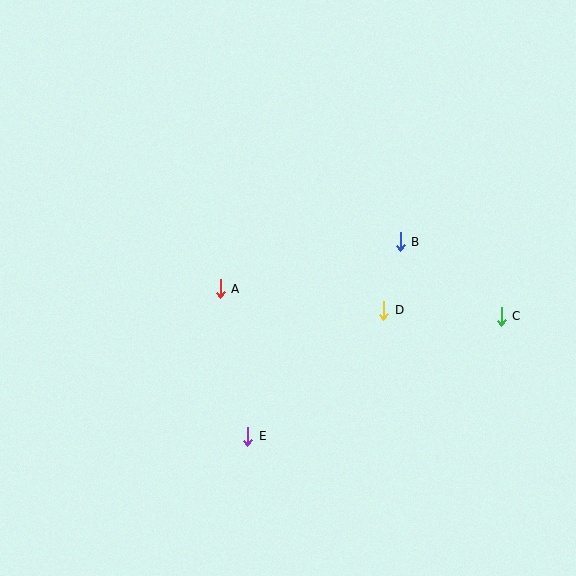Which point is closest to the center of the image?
Point A at (220, 289) is closest to the center.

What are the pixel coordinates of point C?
Point C is at (501, 316).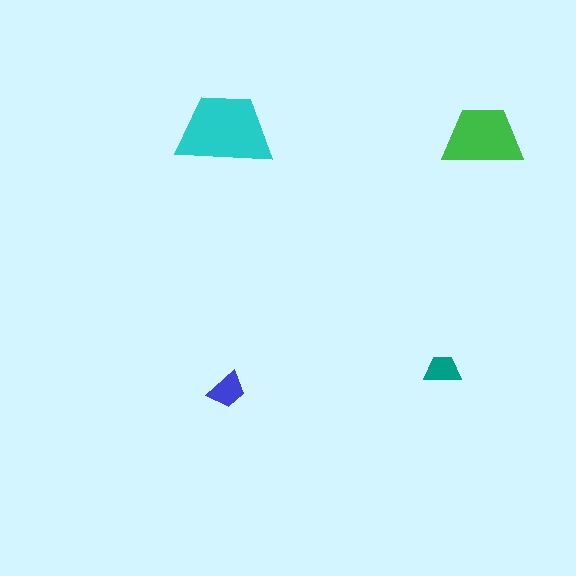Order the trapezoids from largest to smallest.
the cyan one, the green one, the blue one, the teal one.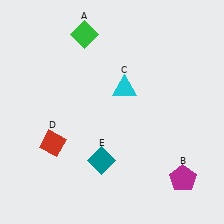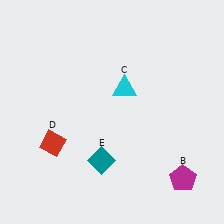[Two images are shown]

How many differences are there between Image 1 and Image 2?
There is 1 difference between the two images.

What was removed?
The green diamond (A) was removed in Image 2.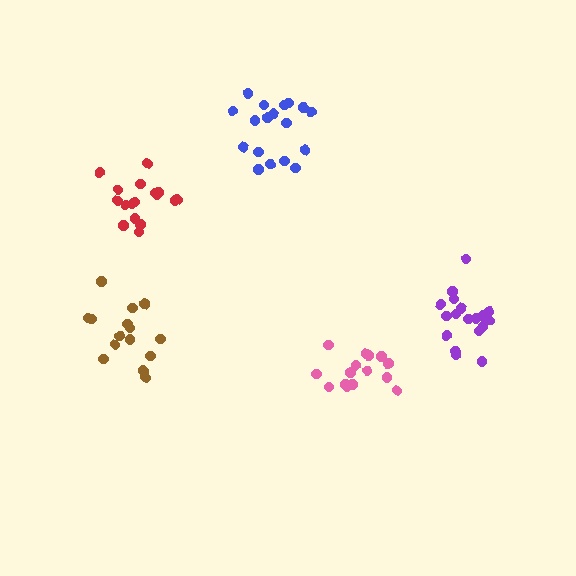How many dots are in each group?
Group 1: 18 dots, Group 2: 18 dots, Group 3: 15 dots, Group 4: 15 dots, Group 5: 18 dots (84 total).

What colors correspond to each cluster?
The clusters are colored: red, purple, pink, brown, blue.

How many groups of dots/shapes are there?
There are 5 groups.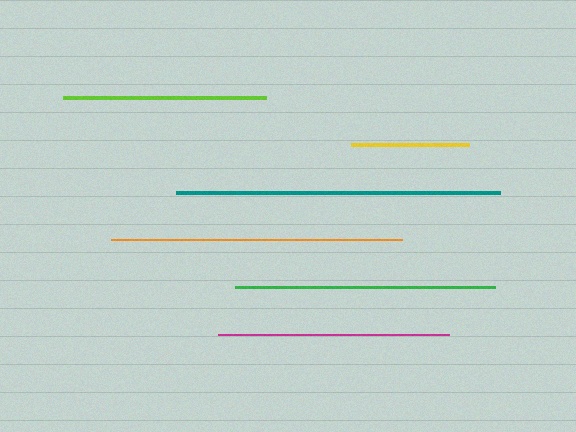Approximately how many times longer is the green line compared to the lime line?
The green line is approximately 1.3 times the length of the lime line.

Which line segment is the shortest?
The yellow line is the shortest at approximately 119 pixels.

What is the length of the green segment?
The green segment is approximately 260 pixels long.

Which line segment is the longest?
The teal line is the longest at approximately 324 pixels.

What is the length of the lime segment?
The lime segment is approximately 203 pixels long.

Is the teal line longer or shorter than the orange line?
The teal line is longer than the orange line.